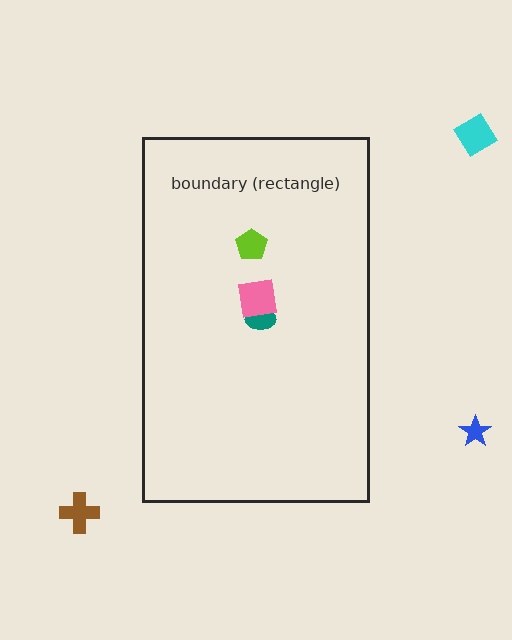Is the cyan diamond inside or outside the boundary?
Outside.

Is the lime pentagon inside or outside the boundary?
Inside.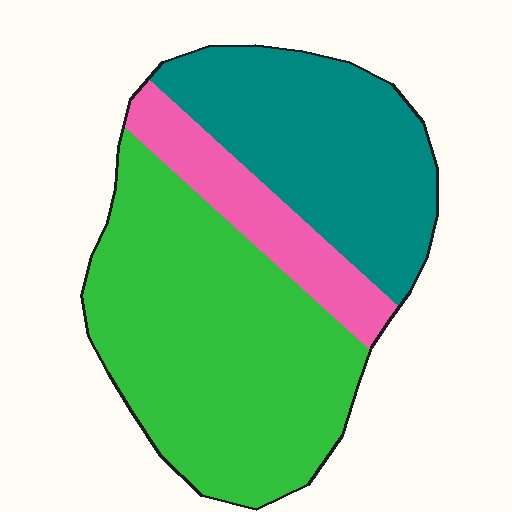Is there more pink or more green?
Green.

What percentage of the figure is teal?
Teal takes up between a quarter and a half of the figure.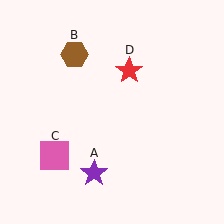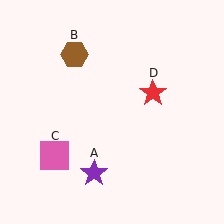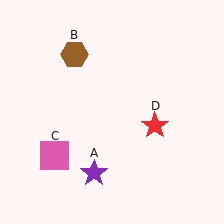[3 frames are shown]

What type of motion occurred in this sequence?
The red star (object D) rotated clockwise around the center of the scene.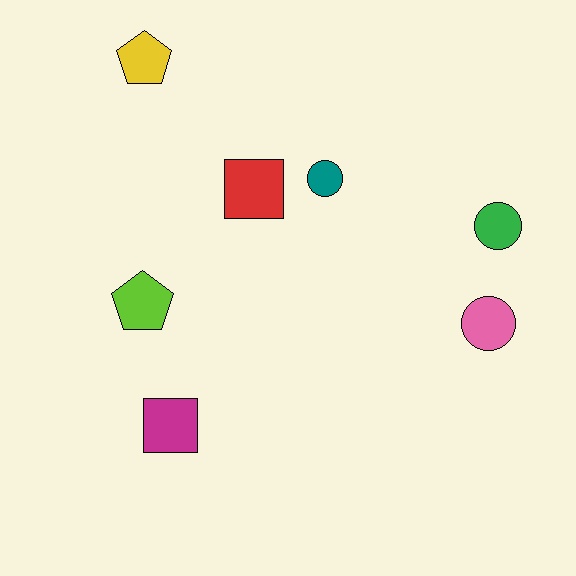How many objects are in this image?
There are 7 objects.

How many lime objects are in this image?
There is 1 lime object.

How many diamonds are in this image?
There are no diamonds.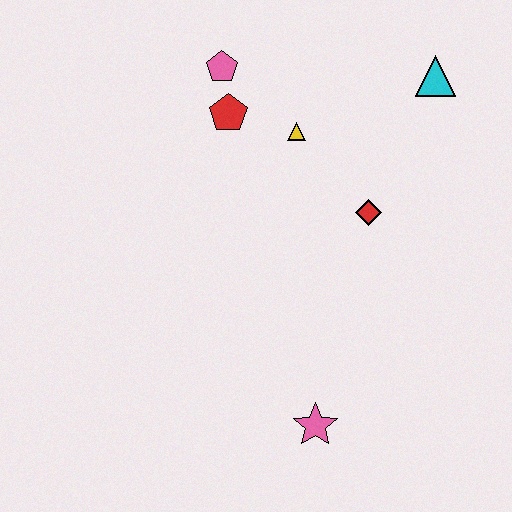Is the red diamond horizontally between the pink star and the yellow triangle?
No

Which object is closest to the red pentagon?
The pink pentagon is closest to the red pentagon.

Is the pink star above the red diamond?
No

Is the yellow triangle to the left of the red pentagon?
No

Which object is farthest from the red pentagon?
The pink star is farthest from the red pentagon.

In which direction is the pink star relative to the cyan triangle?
The pink star is below the cyan triangle.